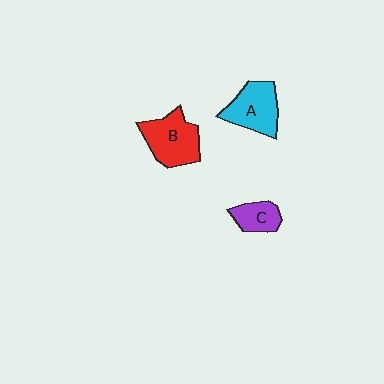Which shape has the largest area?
Shape B (red).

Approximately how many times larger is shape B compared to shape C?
Approximately 1.9 times.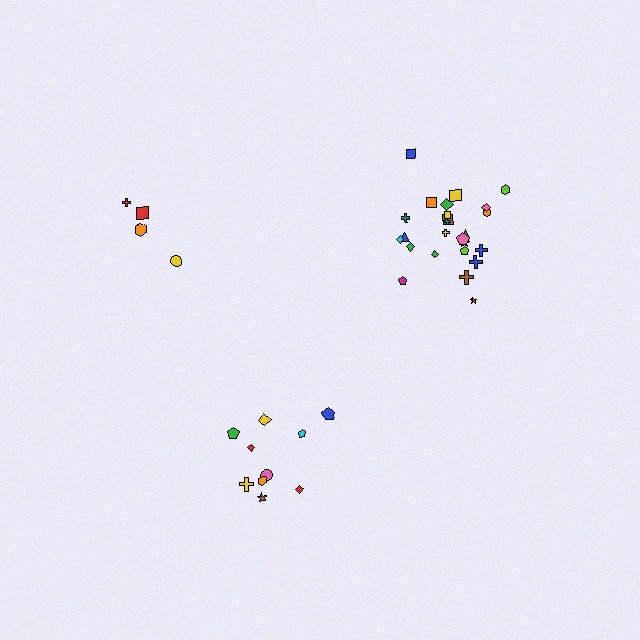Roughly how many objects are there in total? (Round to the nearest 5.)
Roughly 40 objects in total.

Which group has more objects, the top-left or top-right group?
The top-right group.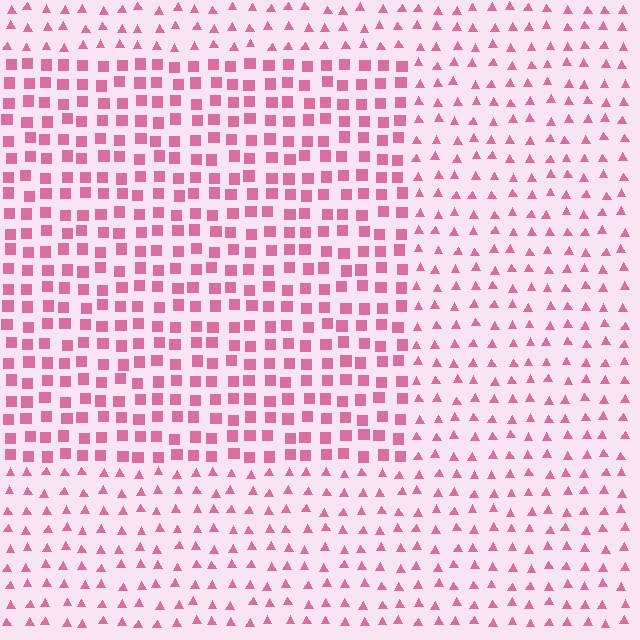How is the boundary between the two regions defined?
The boundary is defined by a change in element shape: squares inside vs. triangles outside. All elements share the same color and spacing.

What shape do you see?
I see a rectangle.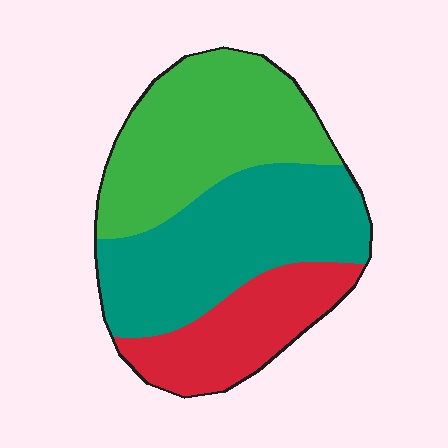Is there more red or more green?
Green.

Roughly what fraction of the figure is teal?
Teal takes up about two fifths (2/5) of the figure.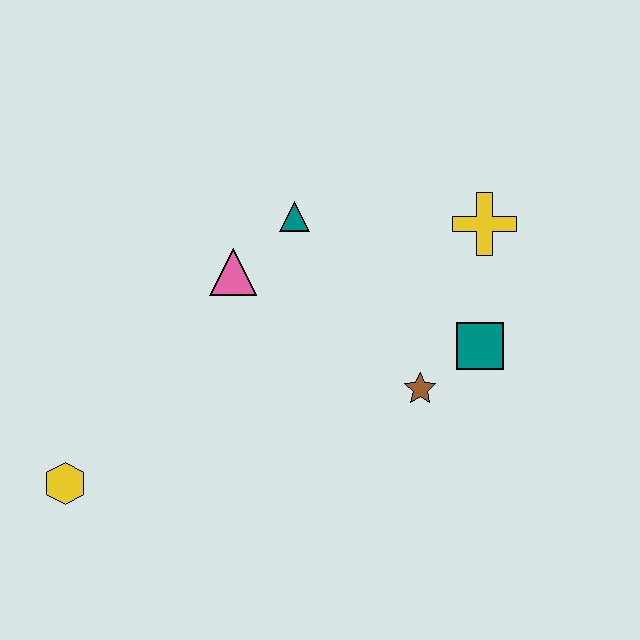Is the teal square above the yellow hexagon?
Yes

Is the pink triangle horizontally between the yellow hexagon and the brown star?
Yes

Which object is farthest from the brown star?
The yellow hexagon is farthest from the brown star.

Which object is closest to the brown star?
The teal square is closest to the brown star.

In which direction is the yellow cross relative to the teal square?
The yellow cross is above the teal square.